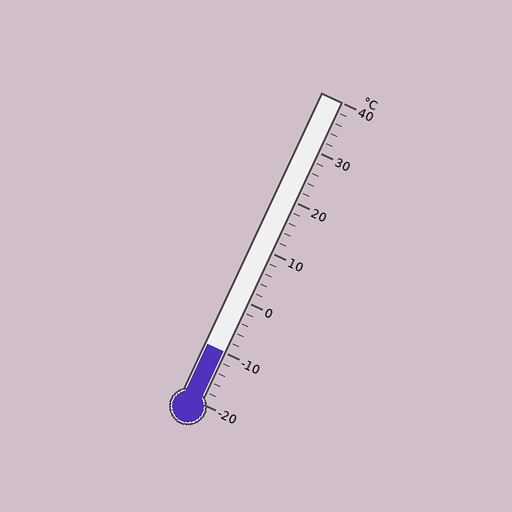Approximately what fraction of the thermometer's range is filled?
The thermometer is filled to approximately 15% of its range.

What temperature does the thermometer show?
The thermometer shows approximately -10°C.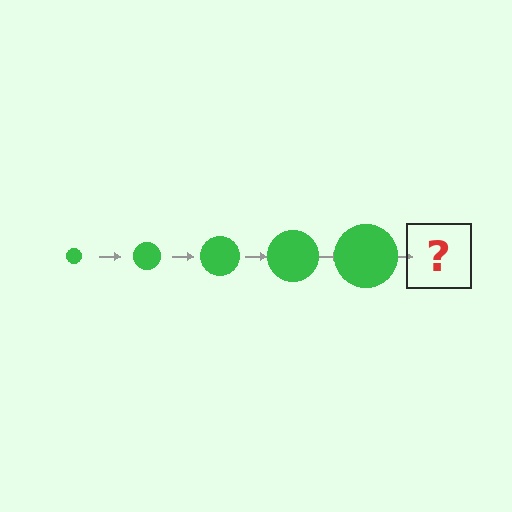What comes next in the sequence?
The next element should be a green circle, larger than the previous one.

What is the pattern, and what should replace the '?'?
The pattern is that the circle gets progressively larger each step. The '?' should be a green circle, larger than the previous one.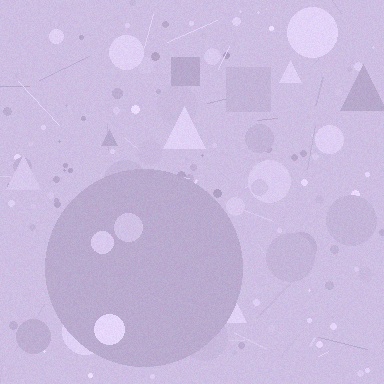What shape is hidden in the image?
A circle is hidden in the image.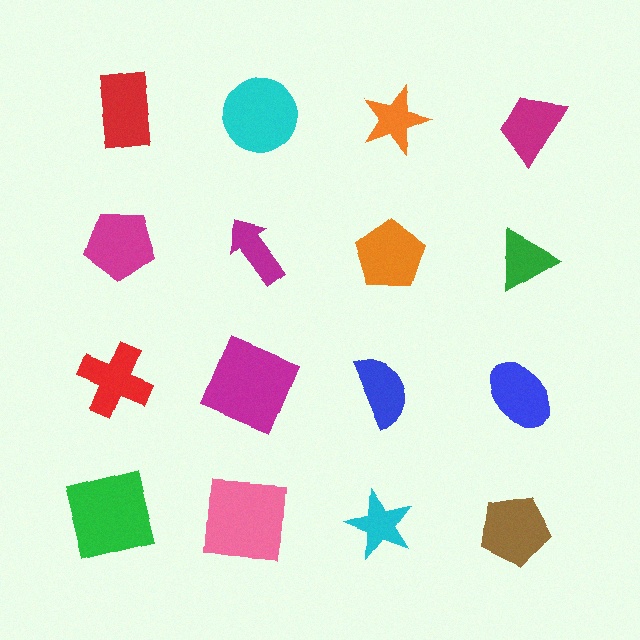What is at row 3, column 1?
A red cross.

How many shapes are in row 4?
4 shapes.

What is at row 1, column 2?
A cyan circle.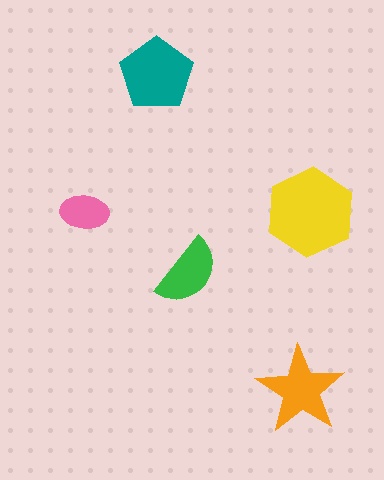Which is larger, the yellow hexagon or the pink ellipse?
The yellow hexagon.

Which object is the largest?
The yellow hexagon.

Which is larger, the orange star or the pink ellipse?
The orange star.